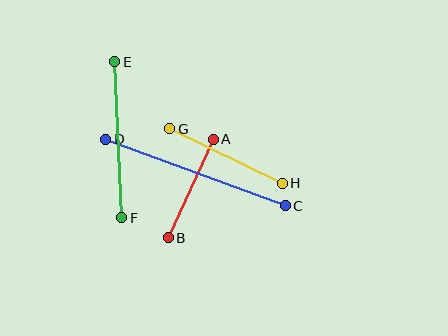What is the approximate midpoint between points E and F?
The midpoint is at approximately (118, 140) pixels.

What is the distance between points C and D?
The distance is approximately 192 pixels.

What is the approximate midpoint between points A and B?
The midpoint is at approximately (191, 189) pixels.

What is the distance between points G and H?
The distance is approximately 125 pixels.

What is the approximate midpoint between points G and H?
The midpoint is at approximately (226, 156) pixels.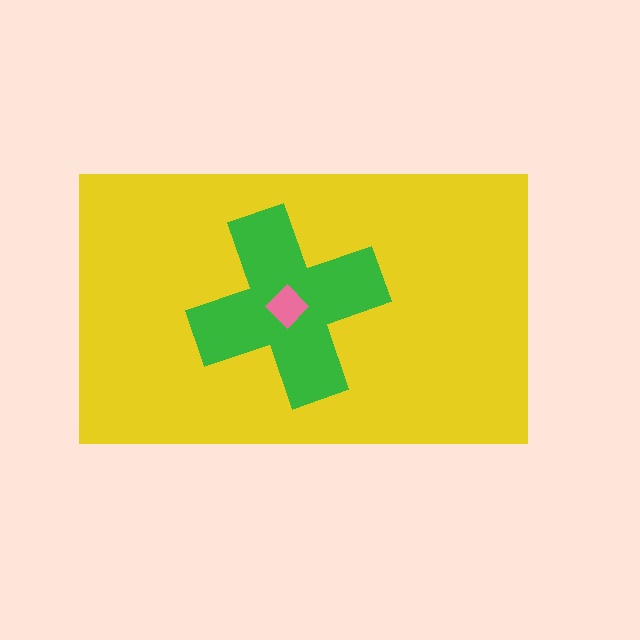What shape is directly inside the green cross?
The pink diamond.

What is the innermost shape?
The pink diamond.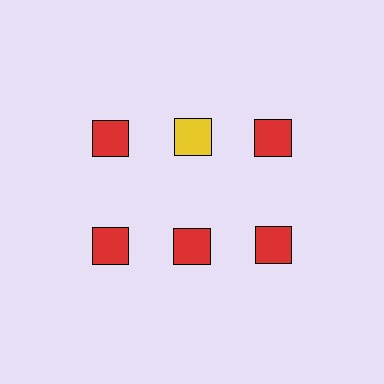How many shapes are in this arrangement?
There are 6 shapes arranged in a grid pattern.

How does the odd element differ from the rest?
It has a different color: yellow instead of red.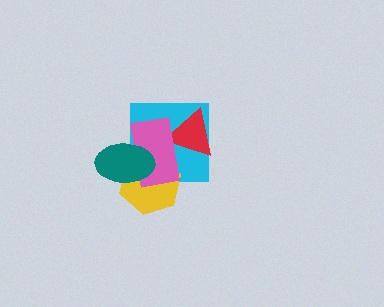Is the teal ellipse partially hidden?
No, no other shape covers it.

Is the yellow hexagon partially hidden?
Yes, it is partially covered by another shape.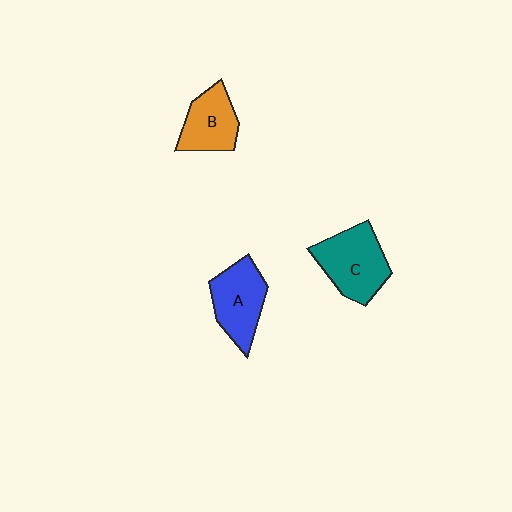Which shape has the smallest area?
Shape B (orange).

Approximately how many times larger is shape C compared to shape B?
Approximately 1.3 times.